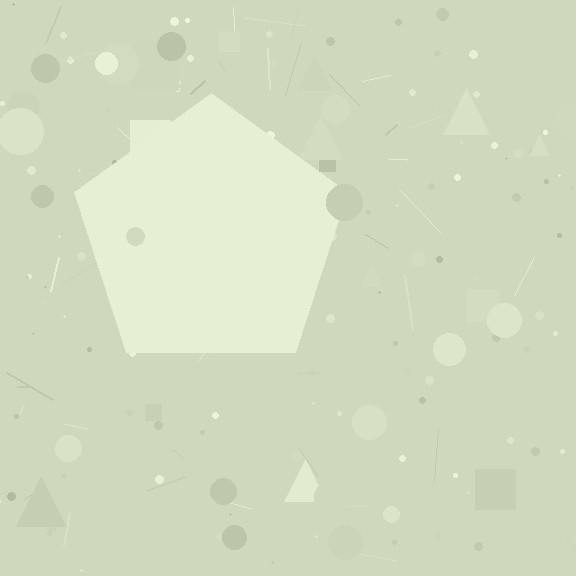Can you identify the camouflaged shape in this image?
The camouflaged shape is a pentagon.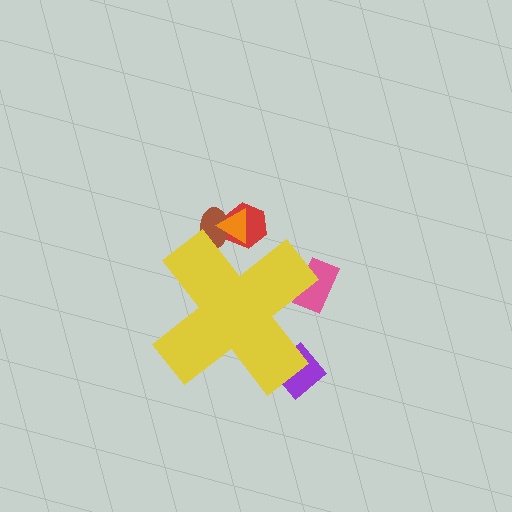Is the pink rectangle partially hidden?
Yes, the pink rectangle is partially hidden behind the yellow cross.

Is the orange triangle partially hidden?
Yes, the orange triangle is partially hidden behind the yellow cross.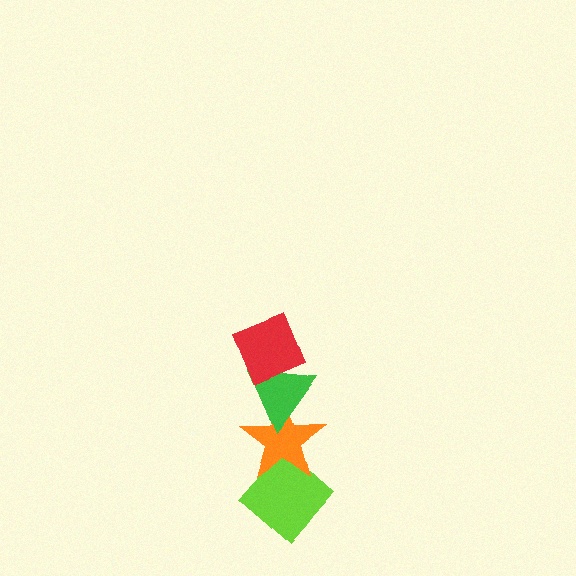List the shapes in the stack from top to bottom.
From top to bottom: the red diamond, the green triangle, the orange star, the lime diamond.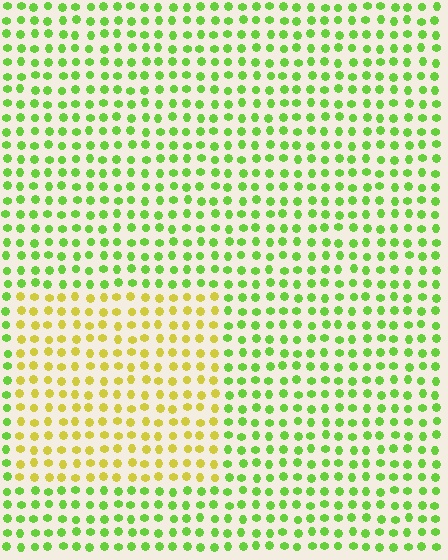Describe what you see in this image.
The image is filled with small lime elements in a uniform arrangement. A rectangle-shaped region is visible where the elements are tinted to a slightly different hue, forming a subtle color boundary.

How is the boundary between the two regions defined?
The boundary is defined purely by a slight shift in hue (about 45 degrees). Spacing, size, and orientation are identical on both sides.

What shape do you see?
I see a rectangle.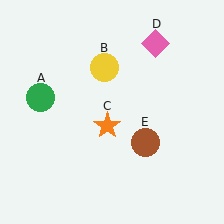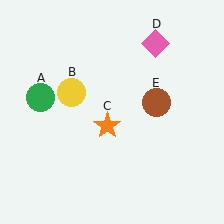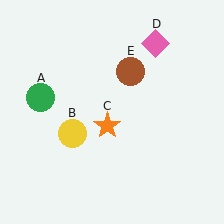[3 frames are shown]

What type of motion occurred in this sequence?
The yellow circle (object B), brown circle (object E) rotated counterclockwise around the center of the scene.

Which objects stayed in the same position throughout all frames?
Green circle (object A) and orange star (object C) and pink diamond (object D) remained stationary.